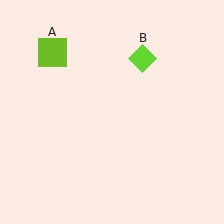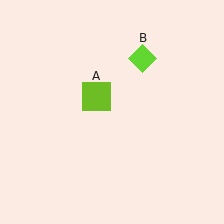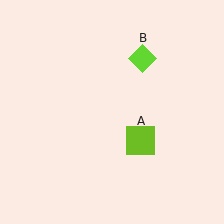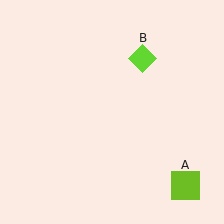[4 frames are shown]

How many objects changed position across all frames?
1 object changed position: lime square (object A).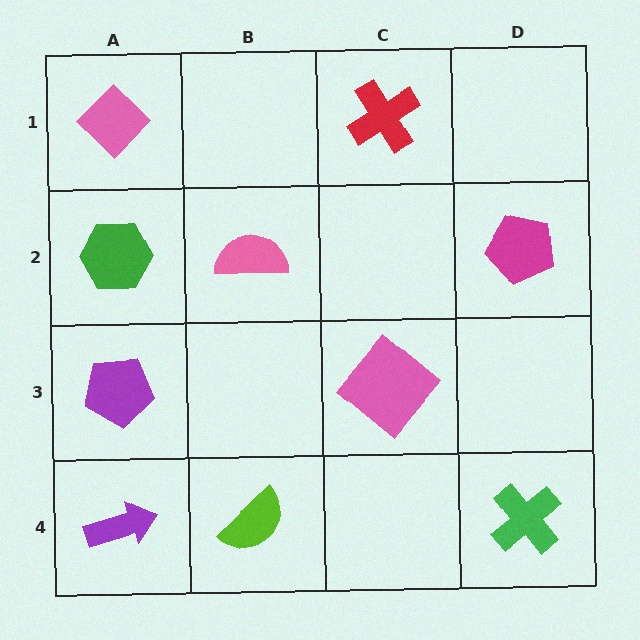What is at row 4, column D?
A green cross.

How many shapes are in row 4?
3 shapes.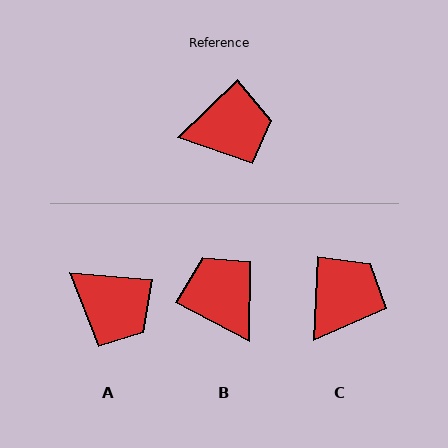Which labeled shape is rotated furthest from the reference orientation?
B, about 108 degrees away.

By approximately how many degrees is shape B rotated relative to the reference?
Approximately 108 degrees counter-clockwise.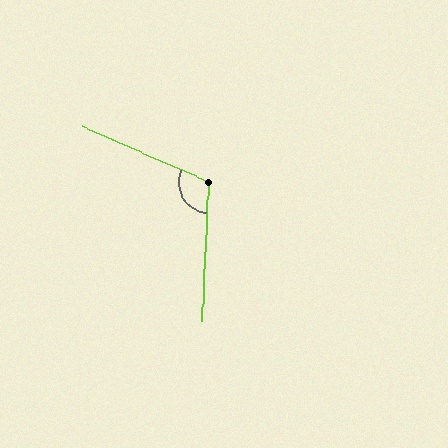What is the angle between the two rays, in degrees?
Approximately 111 degrees.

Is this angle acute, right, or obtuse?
It is obtuse.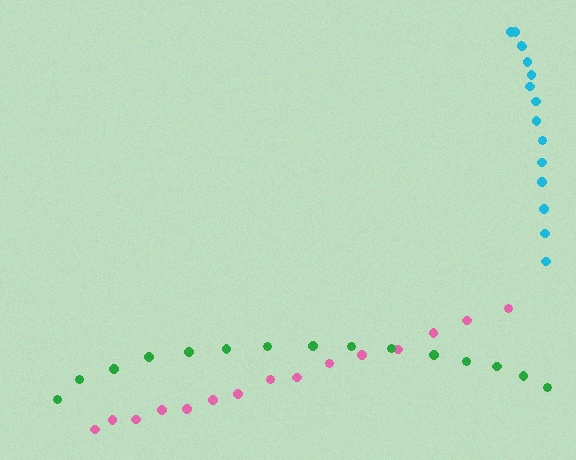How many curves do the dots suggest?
There are 3 distinct paths.